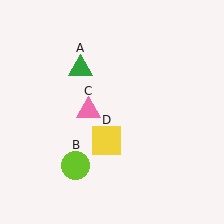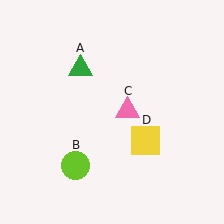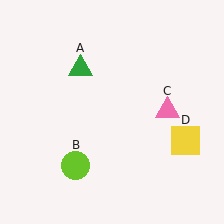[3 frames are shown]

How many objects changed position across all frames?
2 objects changed position: pink triangle (object C), yellow square (object D).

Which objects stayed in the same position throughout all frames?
Green triangle (object A) and lime circle (object B) remained stationary.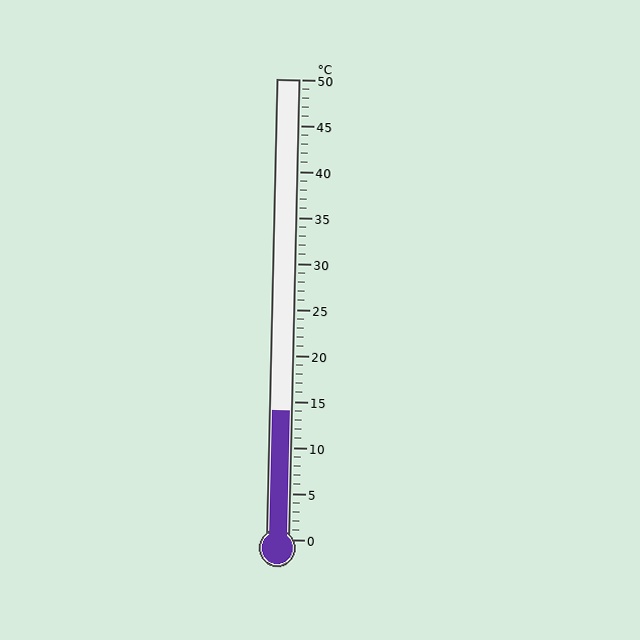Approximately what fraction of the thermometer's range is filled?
The thermometer is filled to approximately 30% of its range.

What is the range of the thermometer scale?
The thermometer scale ranges from 0°C to 50°C.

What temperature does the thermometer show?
The thermometer shows approximately 14°C.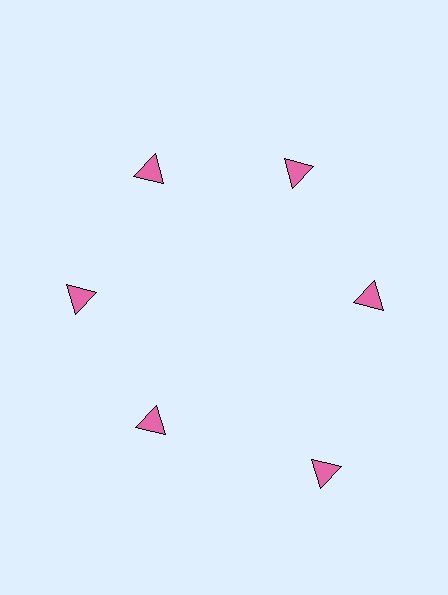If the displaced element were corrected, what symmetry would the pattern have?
It would have 6-fold rotational symmetry — the pattern would map onto itself every 60 degrees.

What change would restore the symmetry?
The symmetry would be restored by moving it inward, back onto the ring so that all 6 triangles sit at equal angles and equal distance from the center.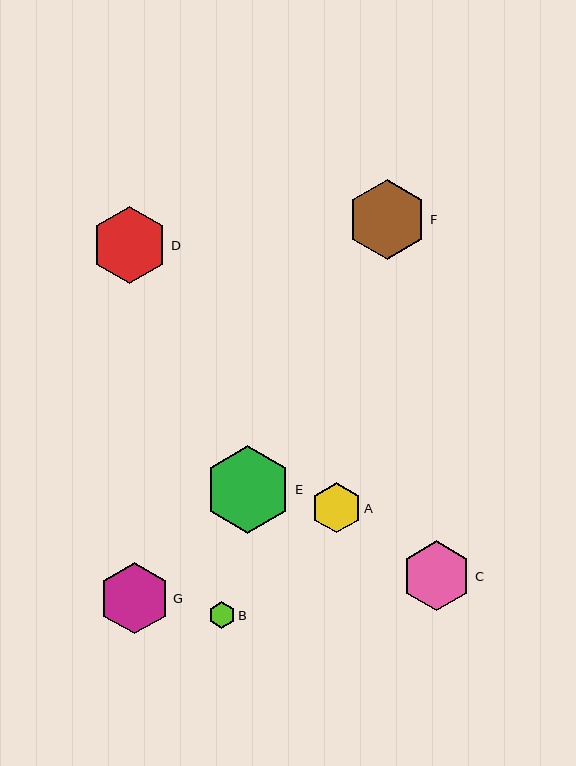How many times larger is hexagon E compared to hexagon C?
Hexagon E is approximately 1.3 times the size of hexagon C.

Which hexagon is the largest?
Hexagon E is the largest with a size of approximately 87 pixels.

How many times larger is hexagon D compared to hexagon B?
Hexagon D is approximately 2.9 times the size of hexagon B.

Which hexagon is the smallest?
Hexagon B is the smallest with a size of approximately 27 pixels.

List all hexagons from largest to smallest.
From largest to smallest: E, F, D, G, C, A, B.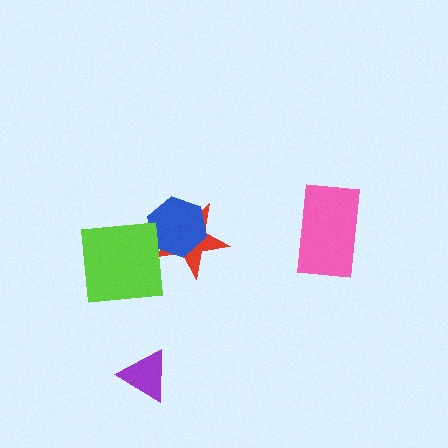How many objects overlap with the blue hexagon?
1 object overlaps with the blue hexagon.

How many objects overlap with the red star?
1 object overlaps with the red star.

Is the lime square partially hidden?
No, no other shape covers it.